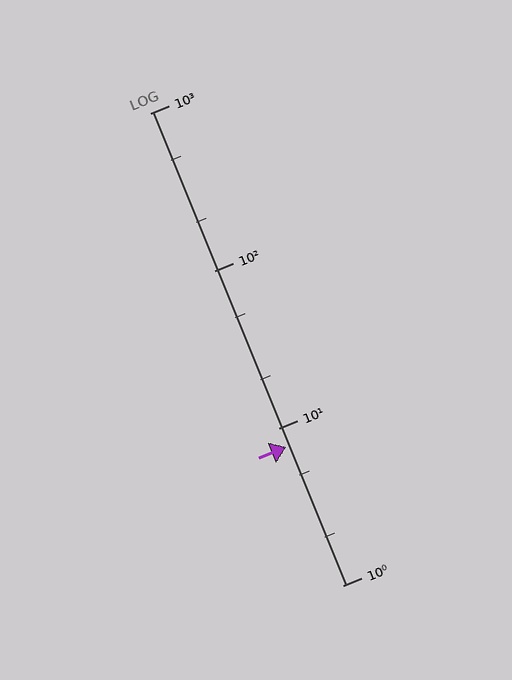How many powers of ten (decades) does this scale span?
The scale spans 3 decades, from 1 to 1000.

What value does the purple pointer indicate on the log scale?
The pointer indicates approximately 7.6.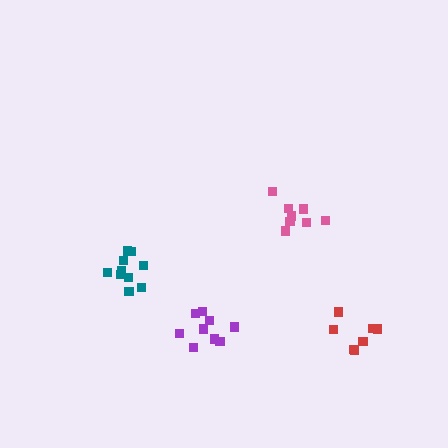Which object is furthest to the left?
The teal cluster is leftmost.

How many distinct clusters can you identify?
There are 4 distinct clusters.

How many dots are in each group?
Group 1: 8 dots, Group 2: 7 dots, Group 3: 9 dots, Group 4: 10 dots (34 total).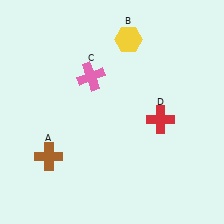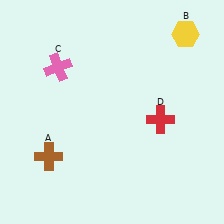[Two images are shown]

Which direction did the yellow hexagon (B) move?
The yellow hexagon (B) moved right.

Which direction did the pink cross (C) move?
The pink cross (C) moved left.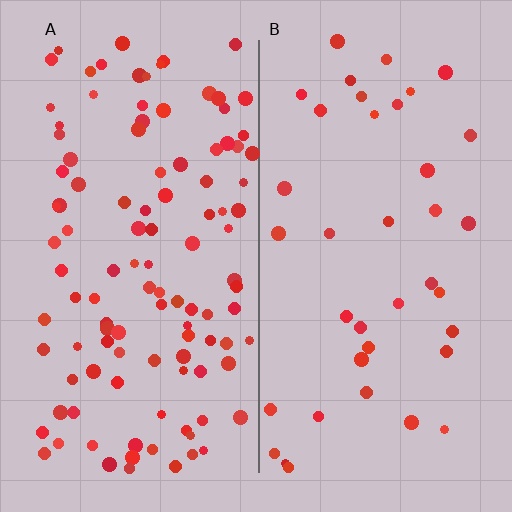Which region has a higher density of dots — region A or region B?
A (the left).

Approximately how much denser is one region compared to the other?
Approximately 2.9× — region A over region B.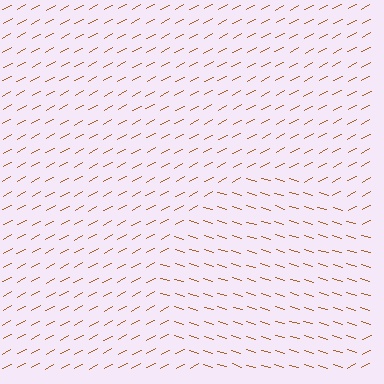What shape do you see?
I see a circle.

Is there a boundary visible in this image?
Yes, there is a texture boundary formed by a change in line orientation.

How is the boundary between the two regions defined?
The boundary is defined purely by a change in line orientation (approximately 45 degrees difference). All lines are the same color and thickness.